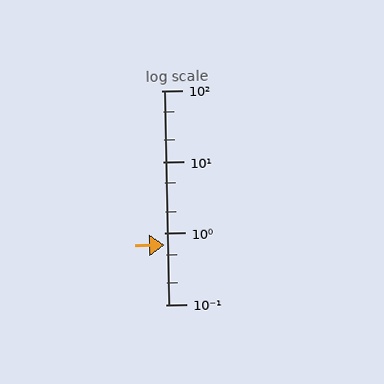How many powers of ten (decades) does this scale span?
The scale spans 3 decades, from 0.1 to 100.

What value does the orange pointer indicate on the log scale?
The pointer indicates approximately 0.69.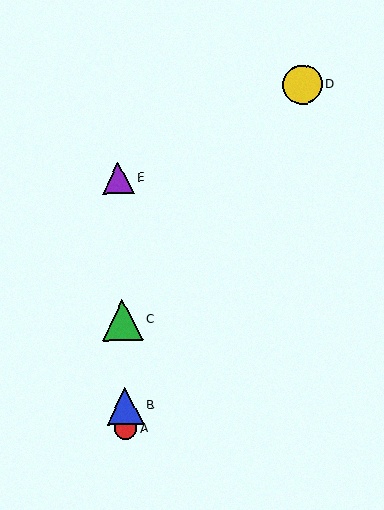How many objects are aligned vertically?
4 objects (A, B, C, E) are aligned vertically.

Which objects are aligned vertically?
Objects A, B, C, E are aligned vertically.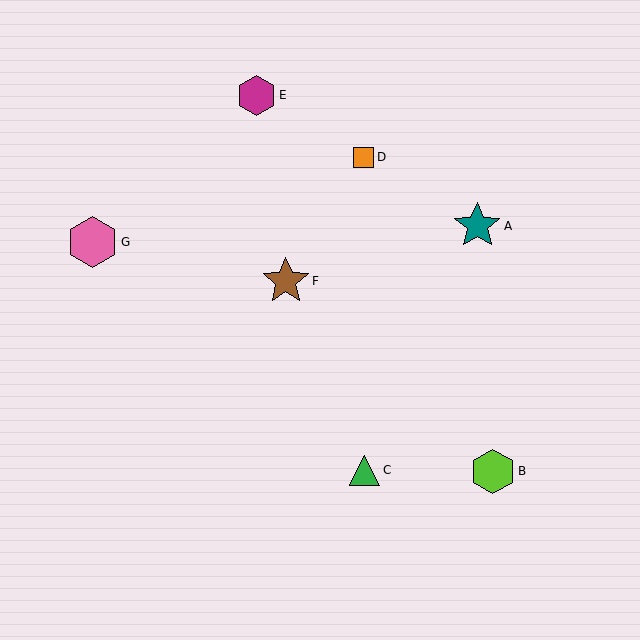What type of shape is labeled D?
Shape D is an orange square.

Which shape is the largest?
The pink hexagon (labeled G) is the largest.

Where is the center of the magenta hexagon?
The center of the magenta hexagon is at (256, 95).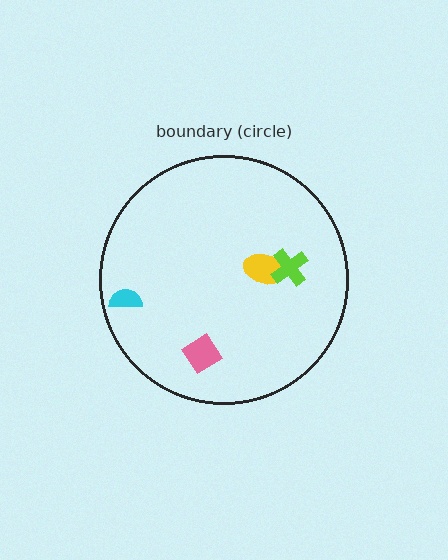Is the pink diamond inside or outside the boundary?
Inside.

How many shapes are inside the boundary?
4 inside, 0 outside.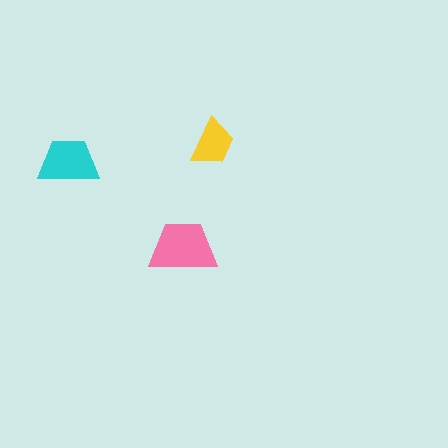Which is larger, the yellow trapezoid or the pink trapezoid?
The pink one.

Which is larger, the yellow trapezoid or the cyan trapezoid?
The cyan one.